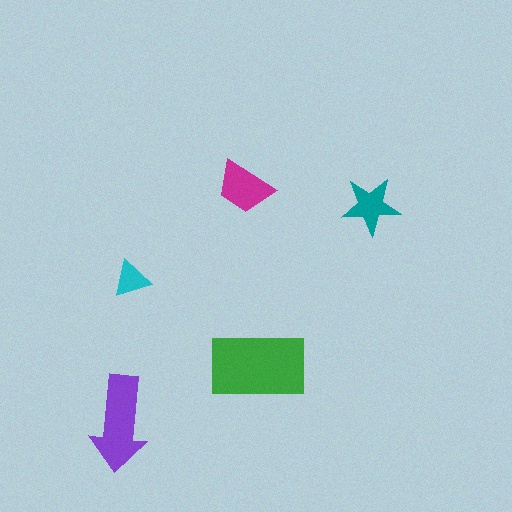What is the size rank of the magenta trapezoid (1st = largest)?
3rd.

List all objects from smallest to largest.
The cyan triangle, the teal star, the magenta trapezoid, the purple arrow, the green rectangle.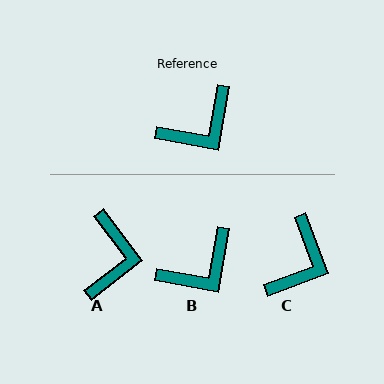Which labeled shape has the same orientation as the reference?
B.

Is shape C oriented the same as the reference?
No, it is off by about 30 degrees.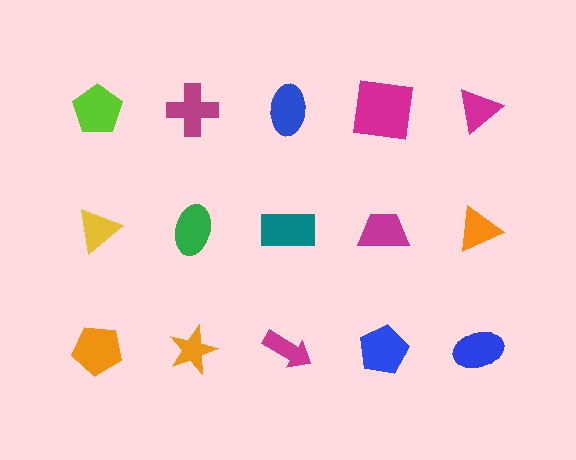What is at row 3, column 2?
An orange star.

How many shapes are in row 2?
5 shapes.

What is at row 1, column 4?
A magenta square.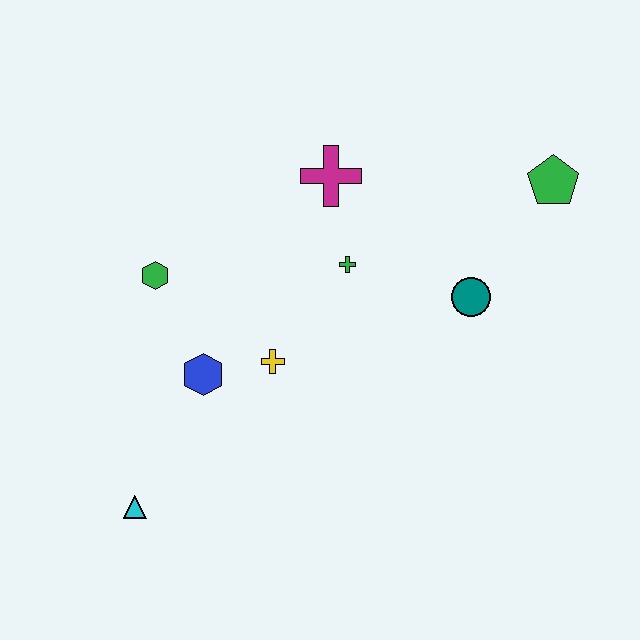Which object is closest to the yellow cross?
The blue hexagon is closest to the yellow cross.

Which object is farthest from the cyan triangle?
The green pentagon is farthest from the cyan triangle.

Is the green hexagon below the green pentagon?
Yes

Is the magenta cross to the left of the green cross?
Yes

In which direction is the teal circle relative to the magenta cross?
The teal circle is to the right of the magenta cross.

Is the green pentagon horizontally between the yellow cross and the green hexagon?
No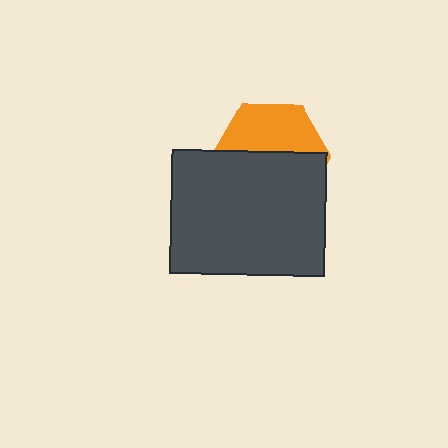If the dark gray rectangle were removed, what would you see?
You would see the complete orange hexagon.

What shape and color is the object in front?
The object in front is a dark gray rectangle.